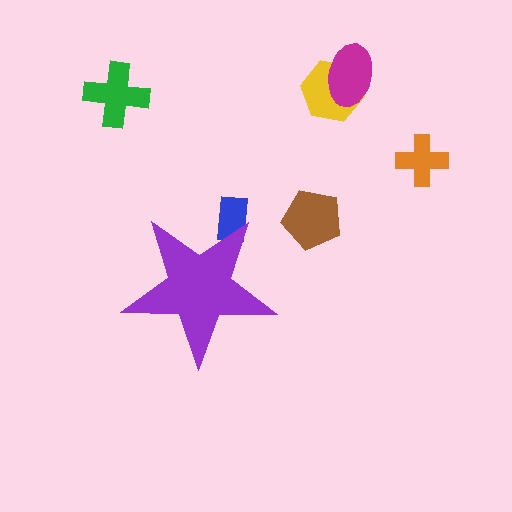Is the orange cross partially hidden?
No, the orange cross is fully visible.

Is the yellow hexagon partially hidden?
No, the yellow hexagon is fully visible.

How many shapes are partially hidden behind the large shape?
1 shape is partially hidden.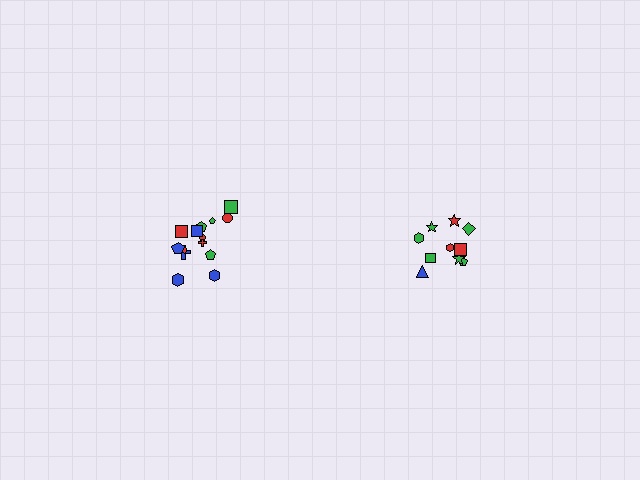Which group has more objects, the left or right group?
The left group.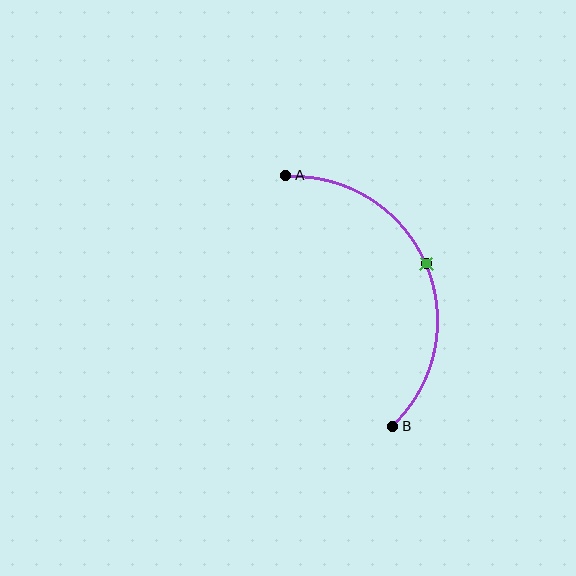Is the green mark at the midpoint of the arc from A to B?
Yes. The green mark lies on the arc at equal arc-length from both A and B — it is the arc midpoint.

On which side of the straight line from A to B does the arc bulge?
The arc bulges to the right of the straight line connecting A and B.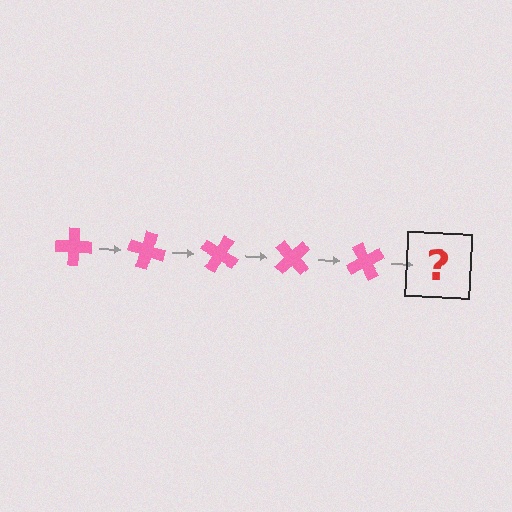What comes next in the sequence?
The next element should be a pink cross rotated 75 degrees.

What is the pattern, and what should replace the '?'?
The pattern is that the cross rotates 15 degrees each step. The '?' should be a pink cross rotated 75 degrees.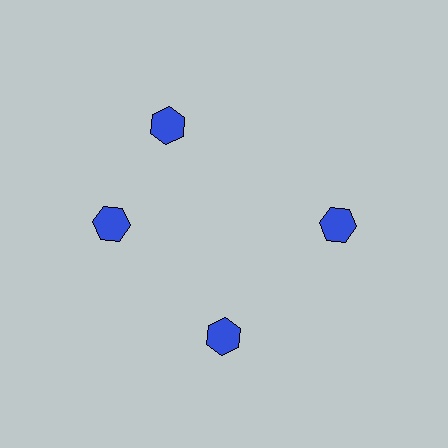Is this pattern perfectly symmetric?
No. The 4 blue hexagons are arranged in a ring, but one element near the 12 o'clock position is rotated out of alignment along the ring, breaking the 4-fold rotational symmetry.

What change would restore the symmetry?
The symmetry would be restored by rotating it back into even spacing with its neighbors so that all 4 hexagons sit at equal angles and equal distance from the center.